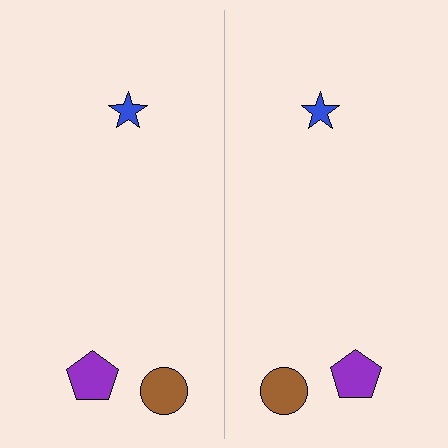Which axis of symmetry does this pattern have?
The pattern has a vertical axis of symmetry running through the center of the image.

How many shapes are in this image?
There are 6 shapes in this image.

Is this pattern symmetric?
Yes, this pattern has bilateral (reflection) symmetry.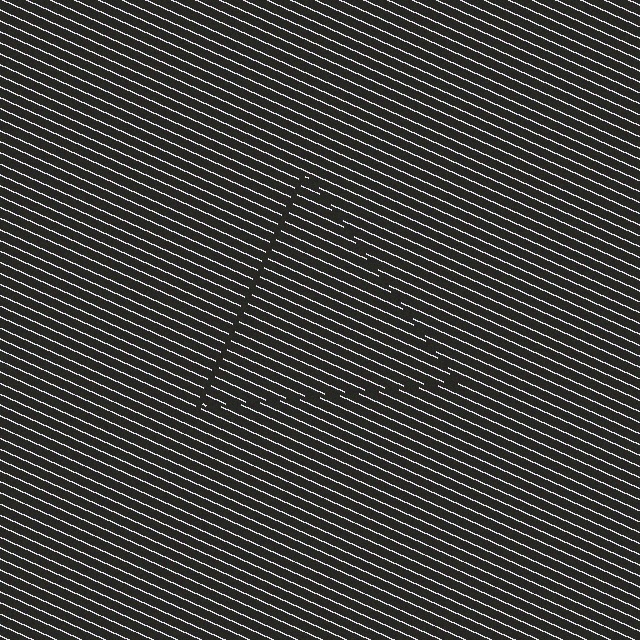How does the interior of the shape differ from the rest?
The interior of the shape contains the same grating, shifted by half a period — the contour is defined by the phase discontinuity where line-ends from the inner and outer gratings abut.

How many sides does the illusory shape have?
3 sides — the line-ends trace a triangle.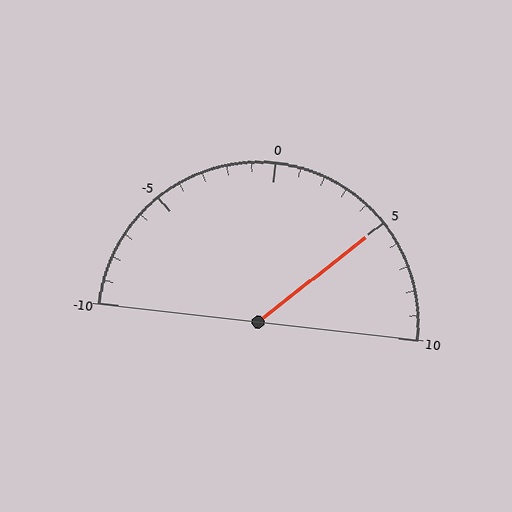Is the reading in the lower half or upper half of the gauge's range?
The reading is in the upper half of the range (-10 to 10).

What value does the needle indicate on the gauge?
The needle indicates approximately 5.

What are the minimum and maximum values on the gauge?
The gauge ranges from -10 to 10.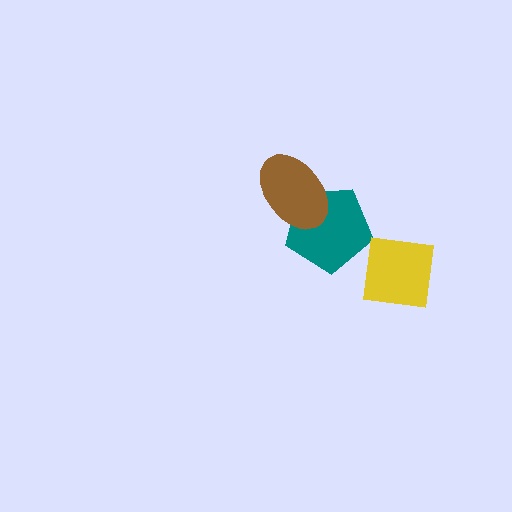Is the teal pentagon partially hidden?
Yes, it is partially covered by another shape.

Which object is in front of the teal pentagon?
The brown ellipse is in front of the teal pentagon.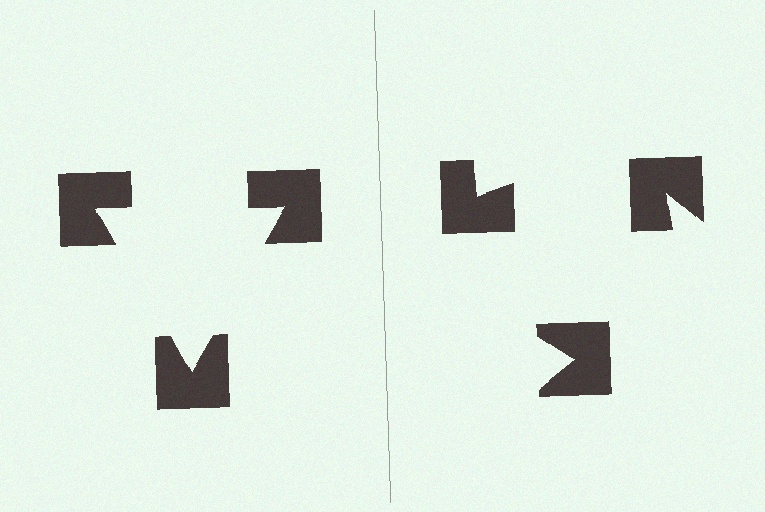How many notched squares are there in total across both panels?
6 — 3 on each side.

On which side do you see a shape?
An illusory triangle appears on the left side. On the right side the wedge cuts are rotated, so no coherent shape forms.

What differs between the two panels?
The notched squares are positioned identically on both sides; only the wedge orientations differ. On the left they align to a triangle; on the right they are misaligned.